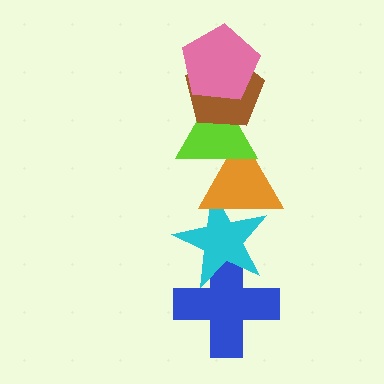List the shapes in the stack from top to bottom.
From top to bottom: the pink pentagon, the brown pentagon, the lime triangle, the orange triangle, the cyan star, the blue cross.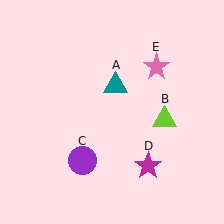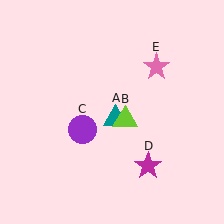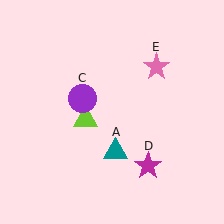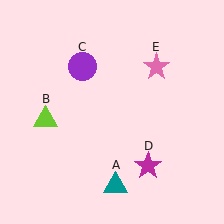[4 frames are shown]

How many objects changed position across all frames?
3 objects changed position: teal triangle (object A), lime triangle (object B), purple circle (object C).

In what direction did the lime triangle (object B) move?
The lime triangle (object B) moved left.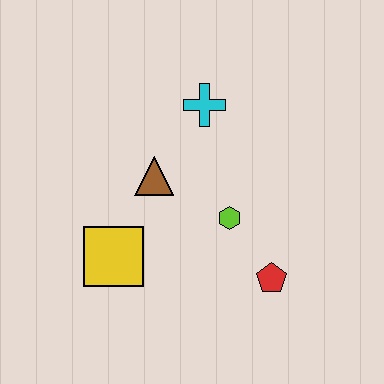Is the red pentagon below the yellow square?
Yes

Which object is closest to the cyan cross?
The brown triangle is closest to the cyan cross.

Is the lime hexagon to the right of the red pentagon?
No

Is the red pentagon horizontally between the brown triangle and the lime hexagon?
No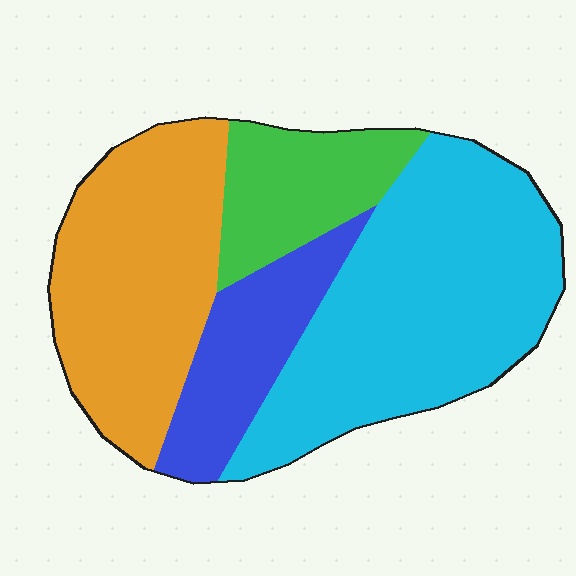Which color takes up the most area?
Cyan, at roughly 40%.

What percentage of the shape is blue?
Blue takes up about one sixth (1/6) of the shape.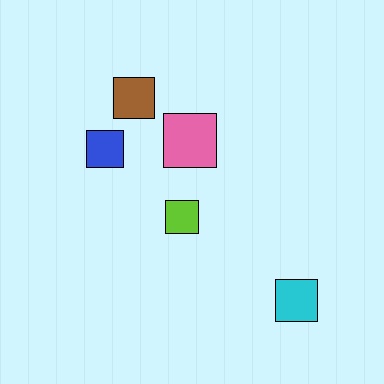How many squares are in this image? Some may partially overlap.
There are 5 squares.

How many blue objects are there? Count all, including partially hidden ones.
There is 1 blue object.